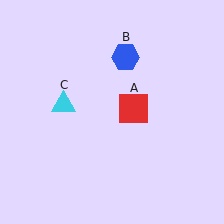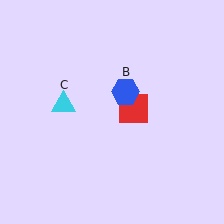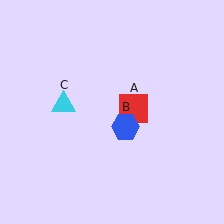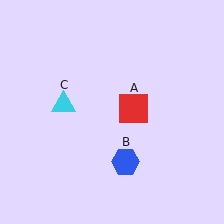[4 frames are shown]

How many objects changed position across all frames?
1 object changed position: blue hexagon (object B).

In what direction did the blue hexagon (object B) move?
The blue hexagon (object B) moved down.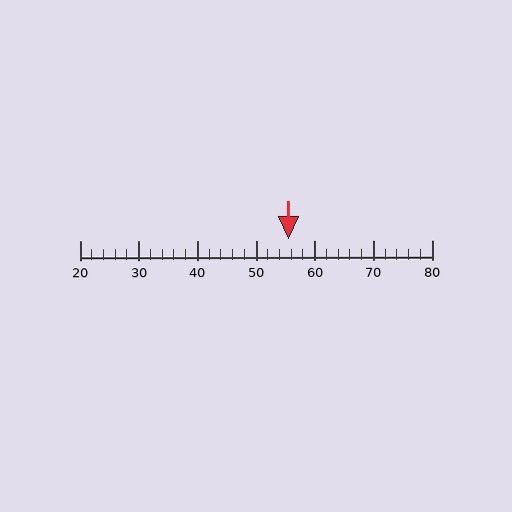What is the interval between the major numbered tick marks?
The major tick marks are spaced 10 units apart.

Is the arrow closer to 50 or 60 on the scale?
The arrow is closer to 60.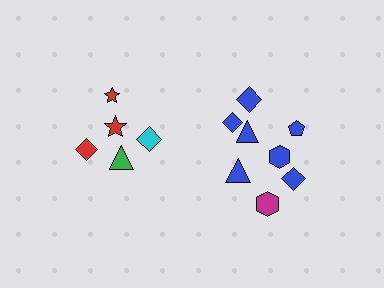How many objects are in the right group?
There are 8 objects.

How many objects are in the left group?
There are 5 objects.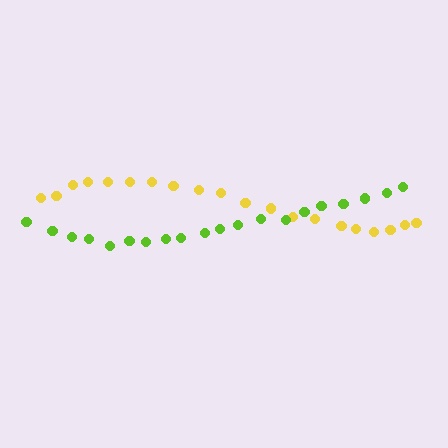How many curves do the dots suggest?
There are 2 distinct paths.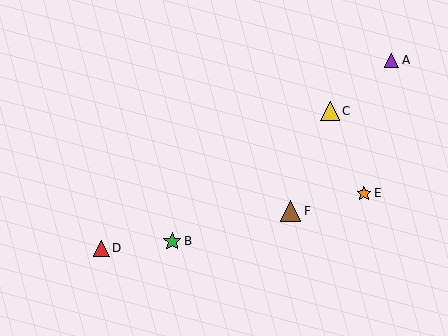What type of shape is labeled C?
Shape C is a yellow triangle.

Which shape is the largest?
The brown triangle (labeled F) is the largest.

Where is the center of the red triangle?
The center of the red triangle is at (101, 248).